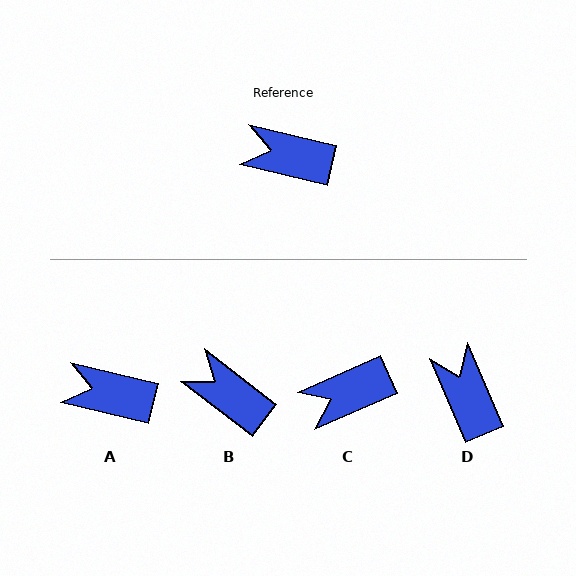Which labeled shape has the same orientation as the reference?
A.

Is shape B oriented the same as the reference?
No, it is off by about 24 degrees.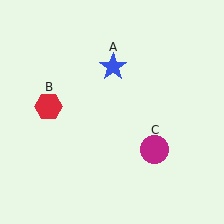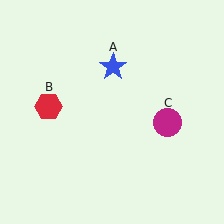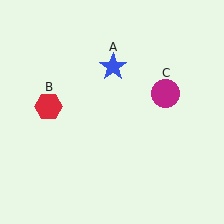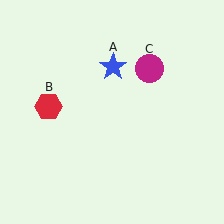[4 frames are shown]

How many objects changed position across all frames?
1 object changed position: magenta circle (object C).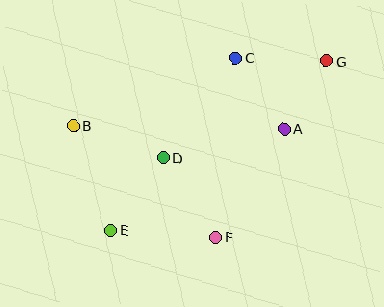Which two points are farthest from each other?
Points E and G are farthest from each other.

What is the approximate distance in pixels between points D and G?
The distance between D and G is approximately 189 pixels.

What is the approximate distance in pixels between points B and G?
The distance between B and G is approximately 261 pixels.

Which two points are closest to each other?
Points A and G are closest to each other.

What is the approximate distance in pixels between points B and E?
The distance between B and E is approximately 111 pixels.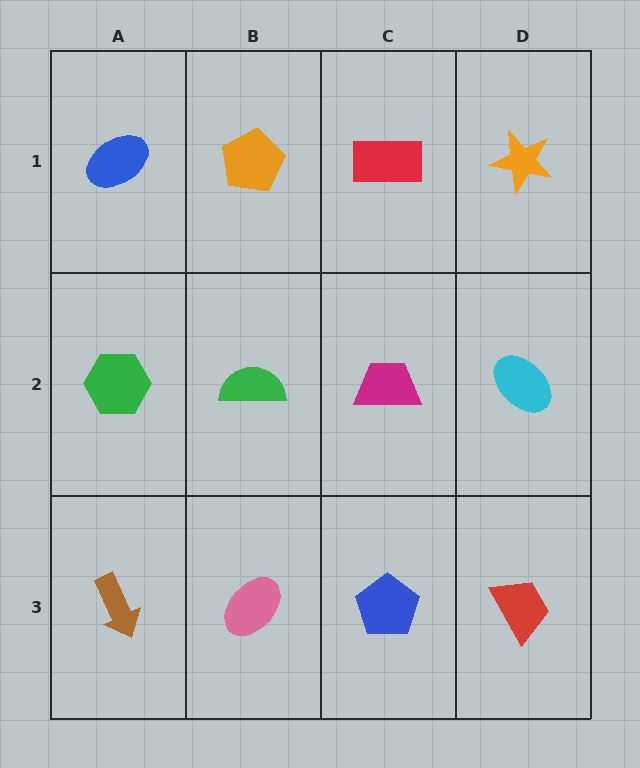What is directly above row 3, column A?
A green hexagon.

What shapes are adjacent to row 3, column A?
A green hexagon (row 2, column A), a pink ellipse (row 3, column B).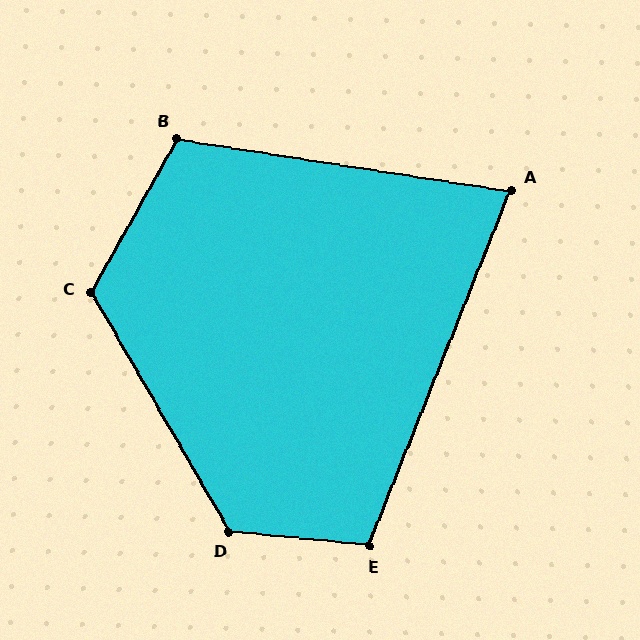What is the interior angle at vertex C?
Approximately 121 degrees (obtuse).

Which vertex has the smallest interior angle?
A, at approximately 77 degrees.